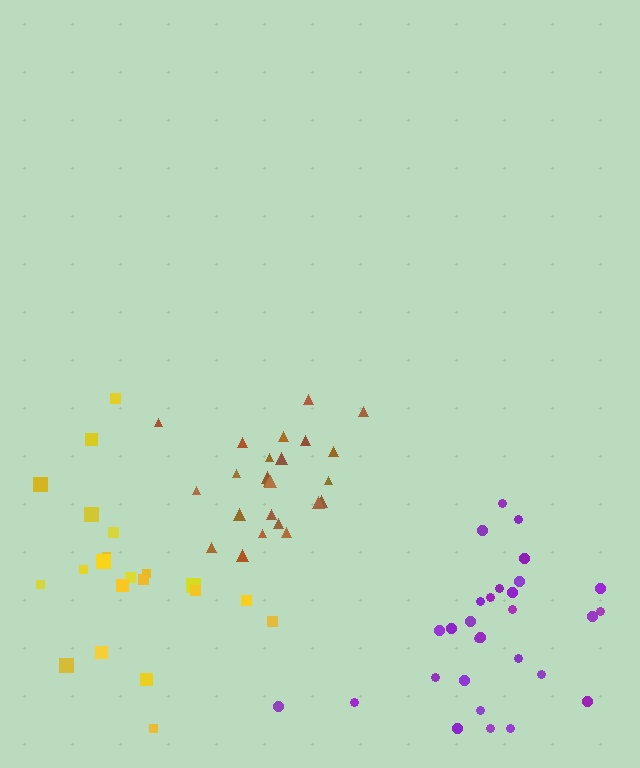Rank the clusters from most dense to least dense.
brown, purple, yellow.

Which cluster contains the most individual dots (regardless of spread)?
Purple (29).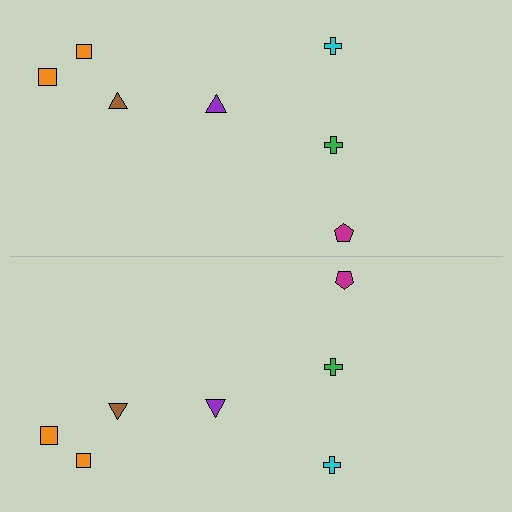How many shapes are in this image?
There are 14 shapes in this image.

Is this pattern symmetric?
Yes, this pattern has bilateral (reflection) symmetry.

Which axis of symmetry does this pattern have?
The pattern has a horizontal axis of symmetry running through the center of the image.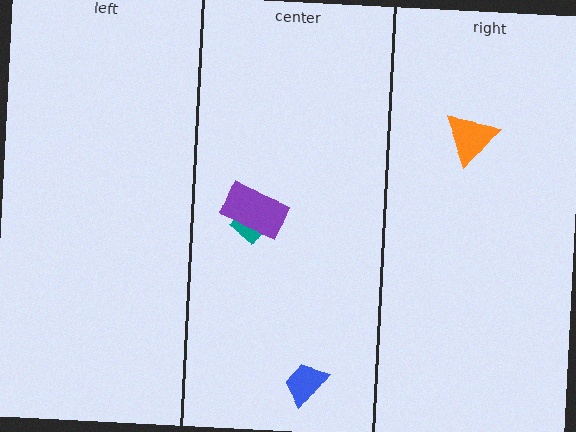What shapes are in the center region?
The blue trapezoid, the teal diamond, the purple rectangle.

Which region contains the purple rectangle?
The center region.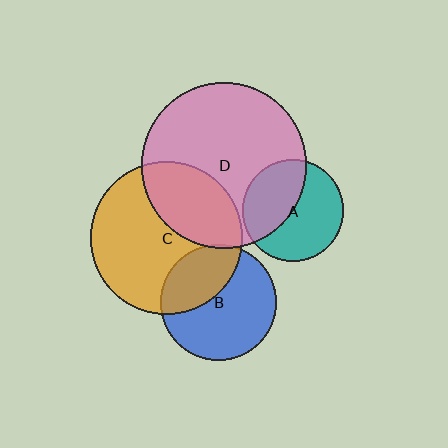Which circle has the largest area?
Circle D (pink).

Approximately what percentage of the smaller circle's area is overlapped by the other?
Approximately 45%.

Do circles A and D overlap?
Yes.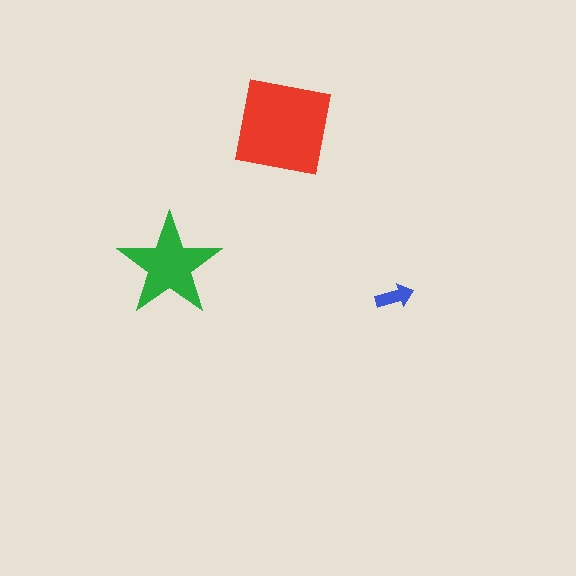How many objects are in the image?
There are 3 objects in the image.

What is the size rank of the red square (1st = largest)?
1st.